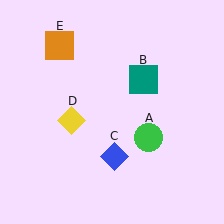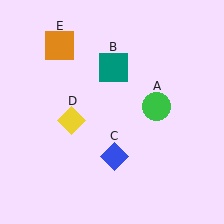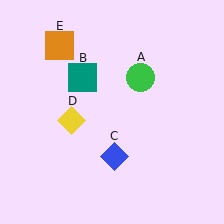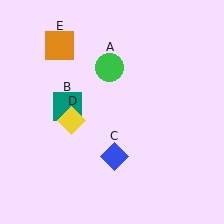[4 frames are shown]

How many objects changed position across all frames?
2 objects changed position: green circle (object A), teal square (object B).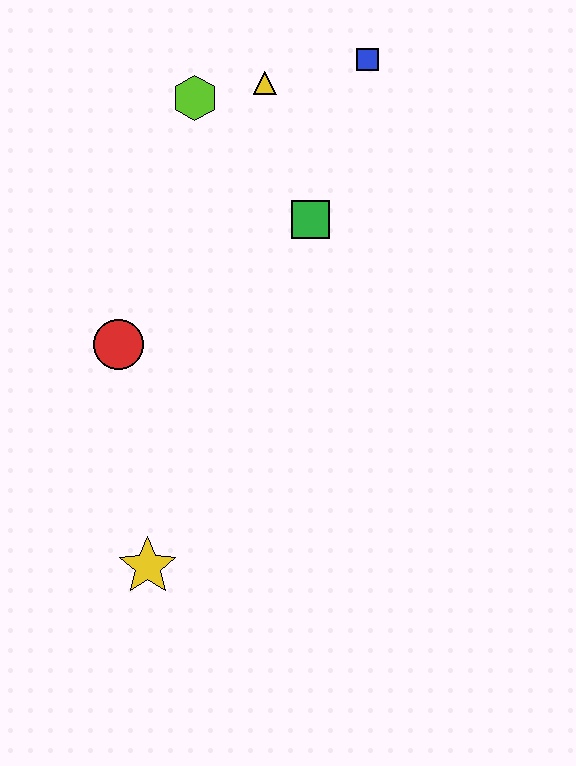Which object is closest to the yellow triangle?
The lime hexagon is closest to the yellow triangle.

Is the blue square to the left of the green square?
No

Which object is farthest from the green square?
The yellow star is farthest from the green square.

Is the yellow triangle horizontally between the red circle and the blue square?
Yes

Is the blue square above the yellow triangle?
Yes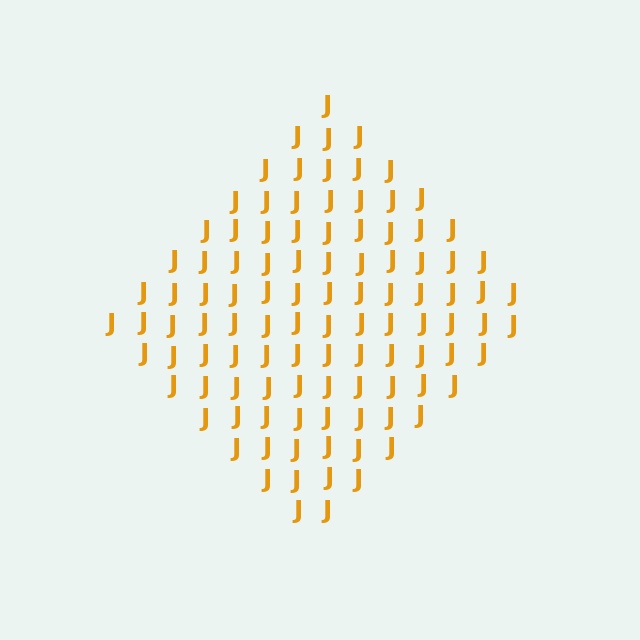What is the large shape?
The large shape is a diamond.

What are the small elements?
The small elements are letter J's.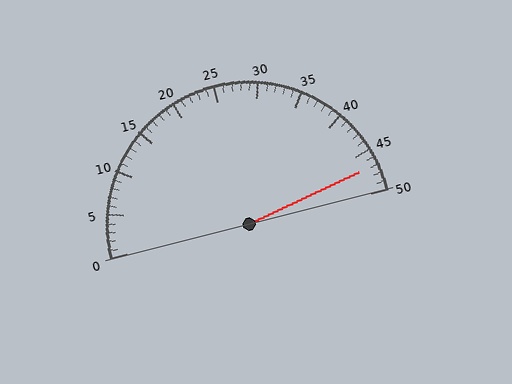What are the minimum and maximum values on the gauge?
The gauge ranges from 0 to 50.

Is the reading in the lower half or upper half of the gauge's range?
The reading is in the upper half of the range (0 to 50).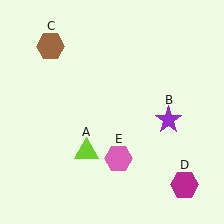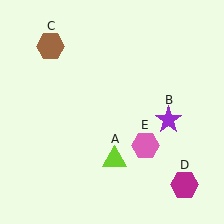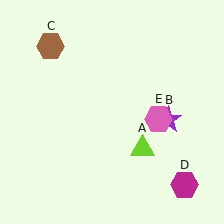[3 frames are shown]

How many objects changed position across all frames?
2 objects changed position: lime triangle (object A), pink hexagon (object E).